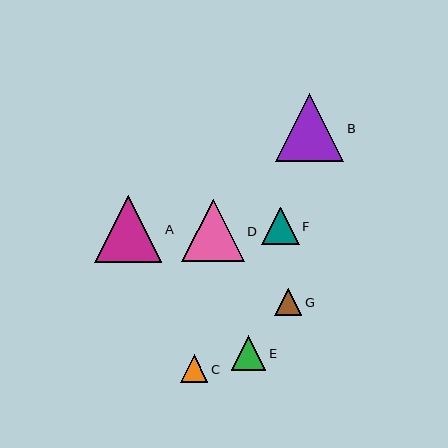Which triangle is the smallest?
Triangle G is the smallest with a size of approximately 27 pixels.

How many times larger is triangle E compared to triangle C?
Triangle E is approximately 1.3 times the size of triangle C.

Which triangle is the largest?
Triangle B is the largest with a size of approximately 68 pixels.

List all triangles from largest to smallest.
From largest to smallest: B, A, D, F, E, C, G.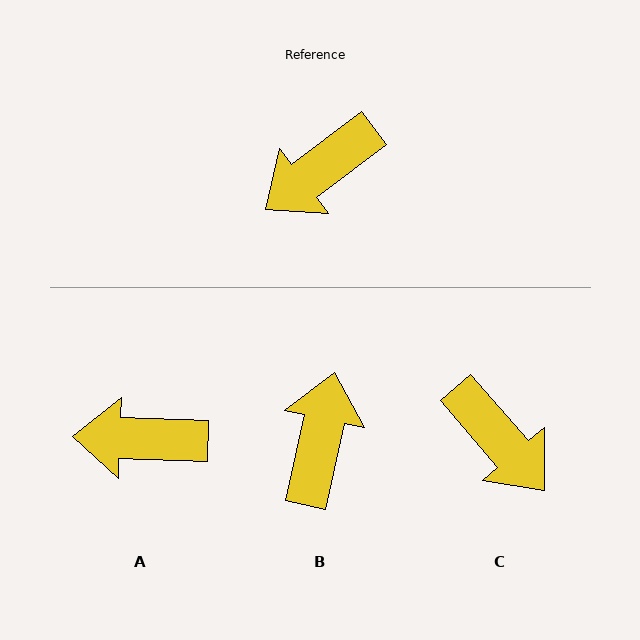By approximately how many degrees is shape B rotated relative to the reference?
Approximately 139 degrees clockwise.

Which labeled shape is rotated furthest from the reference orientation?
B, about 139 degrees away.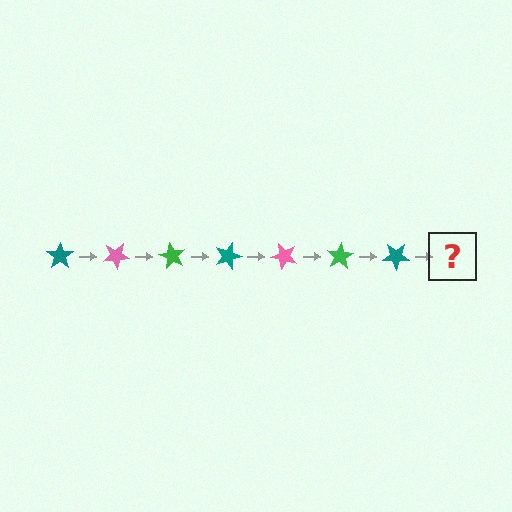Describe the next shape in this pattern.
It should be a pink star, rotated 210 degrees from the start.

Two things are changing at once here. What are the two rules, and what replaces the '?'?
The two rules are that it rotates 30 degrees each step and the color cycles through teal, pink, and green. The '?' should be a pink star, rotated 210 degrees from the start.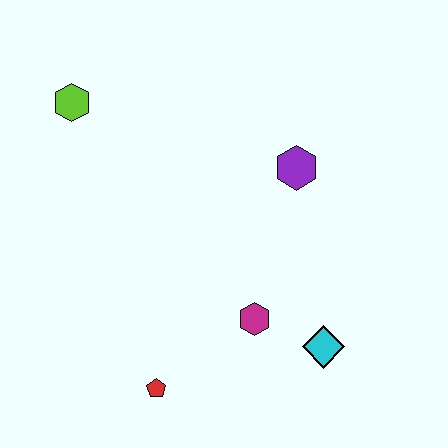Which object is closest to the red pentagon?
The magenta hexagon is closest to the red pentagon.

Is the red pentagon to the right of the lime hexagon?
Yes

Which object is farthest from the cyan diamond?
The lime hexagon is farthest from the cyan diamond.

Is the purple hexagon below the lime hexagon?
Yes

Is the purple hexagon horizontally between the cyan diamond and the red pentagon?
Yes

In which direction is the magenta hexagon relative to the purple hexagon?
The magenta hexagon is below the purple hexagon.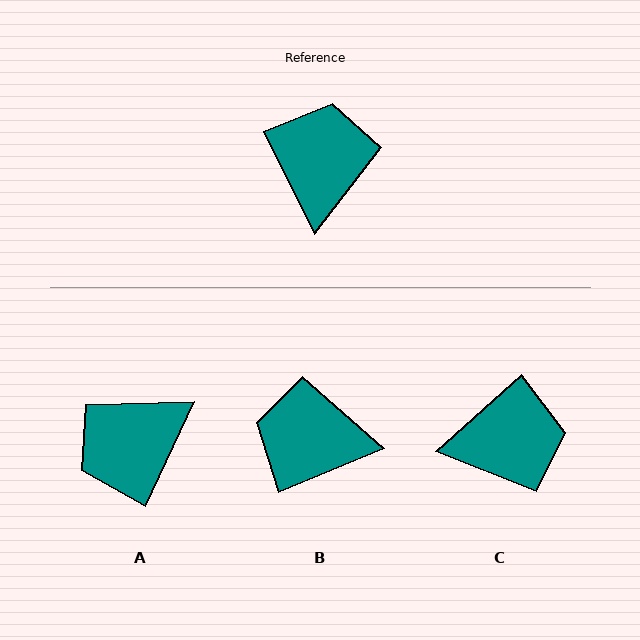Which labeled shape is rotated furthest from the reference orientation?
A, about 129 degrees away.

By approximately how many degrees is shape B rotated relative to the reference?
Approximately 86 degrees counter-clockwise.